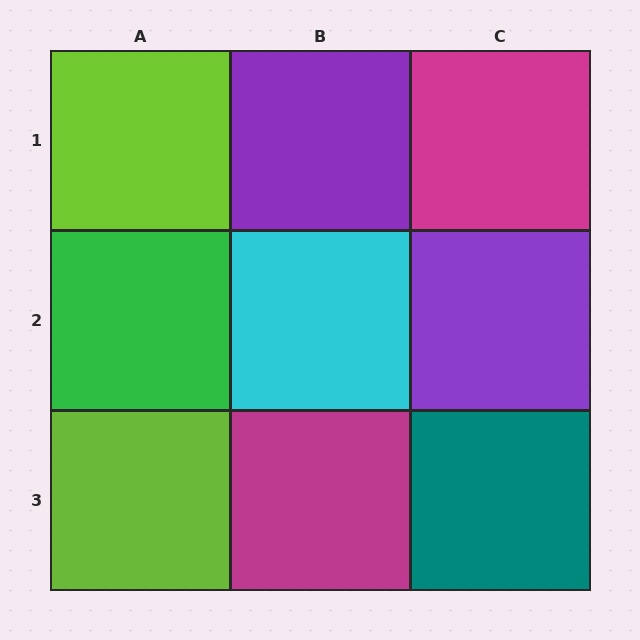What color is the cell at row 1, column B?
Purple.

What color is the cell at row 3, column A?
Lime.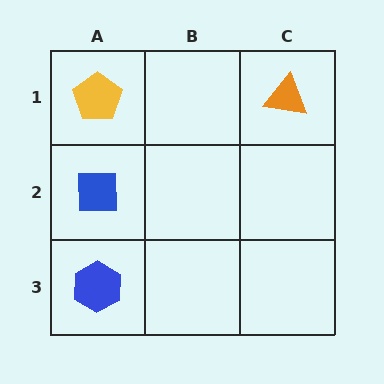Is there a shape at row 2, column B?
No, that cell is empty.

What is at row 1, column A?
A yellow pentagon.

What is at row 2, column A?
A blue square.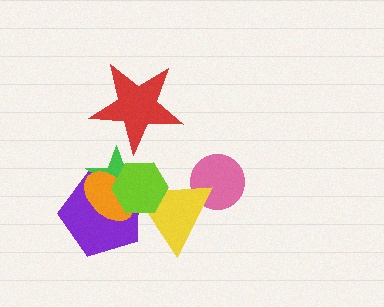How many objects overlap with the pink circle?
1 object overlaps with the pink circle.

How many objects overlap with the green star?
4 objects overlap with the green star.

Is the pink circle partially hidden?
Yes, it is partially covered by another shape.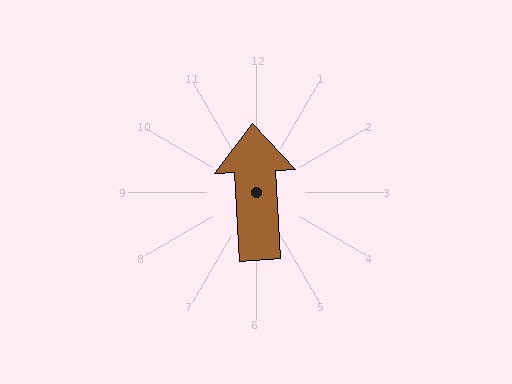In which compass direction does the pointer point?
North.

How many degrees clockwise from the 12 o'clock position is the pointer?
Approximately 357 degrees.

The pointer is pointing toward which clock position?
Roughly 12 o'clock.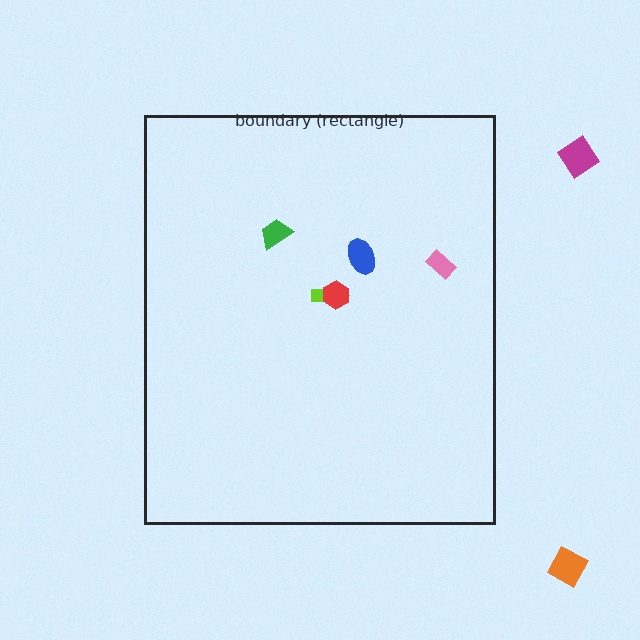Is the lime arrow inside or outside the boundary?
Inside.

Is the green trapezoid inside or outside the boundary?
Inside.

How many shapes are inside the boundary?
5 inside, 2 outside.